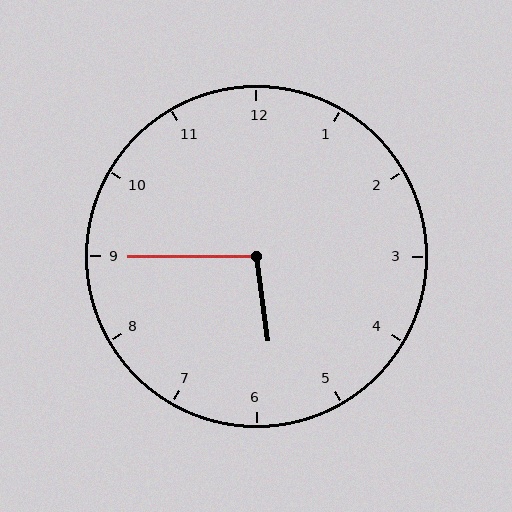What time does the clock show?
5:45.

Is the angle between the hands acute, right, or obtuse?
It is obtuse.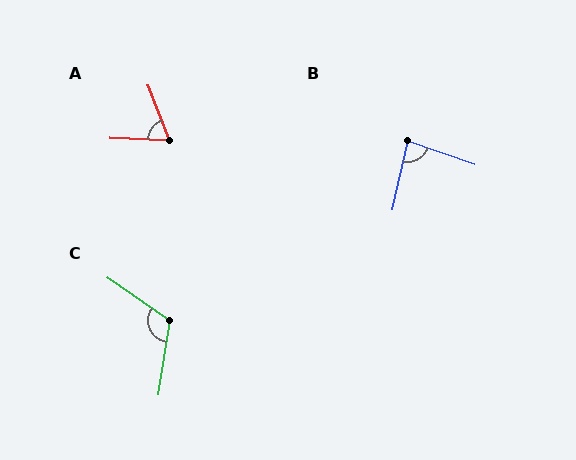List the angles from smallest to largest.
A (67°), B (84°), C (116°).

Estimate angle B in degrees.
Approximately 84 degrees.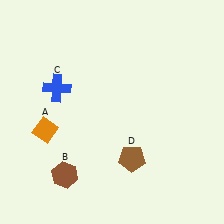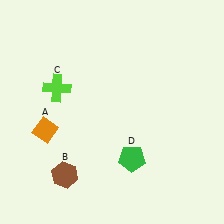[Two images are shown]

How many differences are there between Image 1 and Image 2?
There are 2 differences between the two images.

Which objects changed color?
C changed from blue to lime. D changed from brown to green.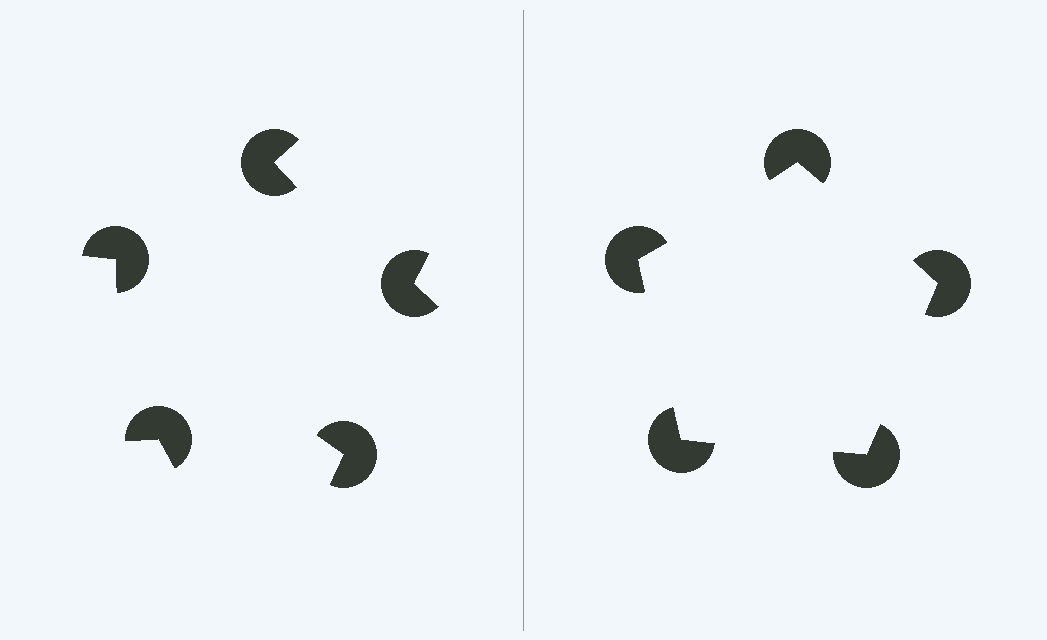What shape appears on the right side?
An illusory pentagon.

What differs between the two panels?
The pac-man discs are positioned identically on both sides; only the wedge orientations differ. On the right they align to a pentagon; on the left they are misaligned.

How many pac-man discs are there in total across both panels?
10 — 5 on each side.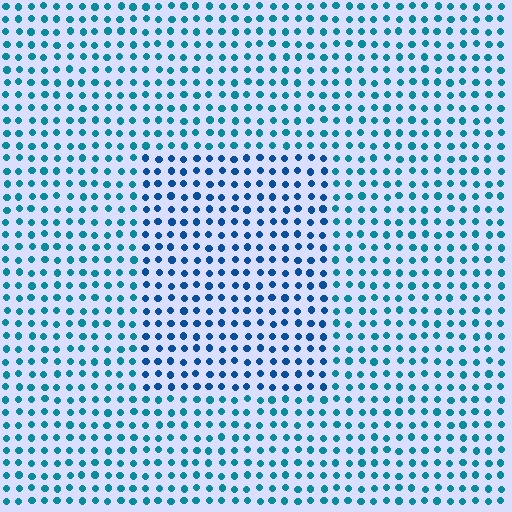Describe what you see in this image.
The image is filled with small teal elements in a uniform arrangement. A rectangle-shaped region is visible where the elements are tinted to a slightly different hue, forming a subtle color boundary.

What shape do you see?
I see a rectangle.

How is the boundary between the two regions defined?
The boundary is defined purely by a slight shift in hue (about 26 degrees). Spacing, size, and orientation are identical on both sides.